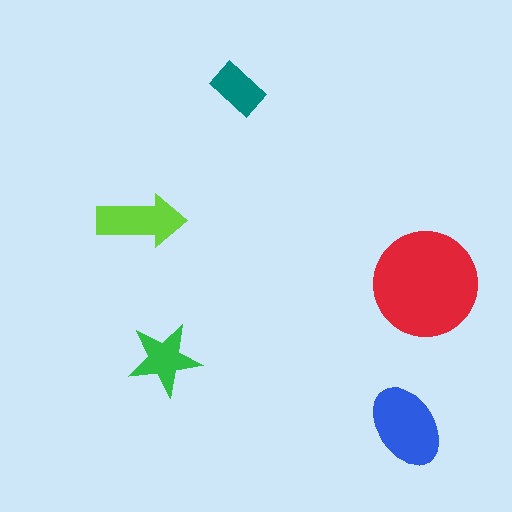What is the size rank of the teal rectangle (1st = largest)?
5th.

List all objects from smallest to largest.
The teal rectangle, the green star, the lime arrow, the blue ellipse, the red circle.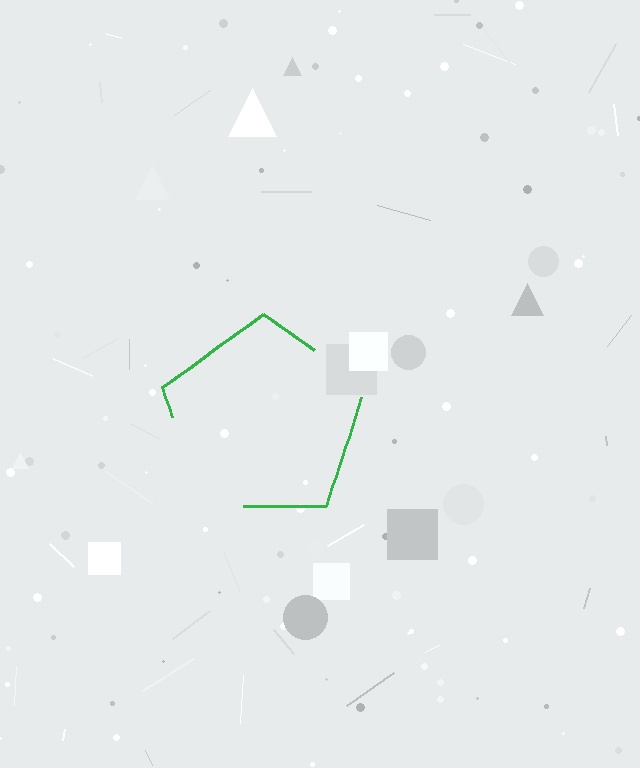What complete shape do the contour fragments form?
The contour fragments form a pentagon.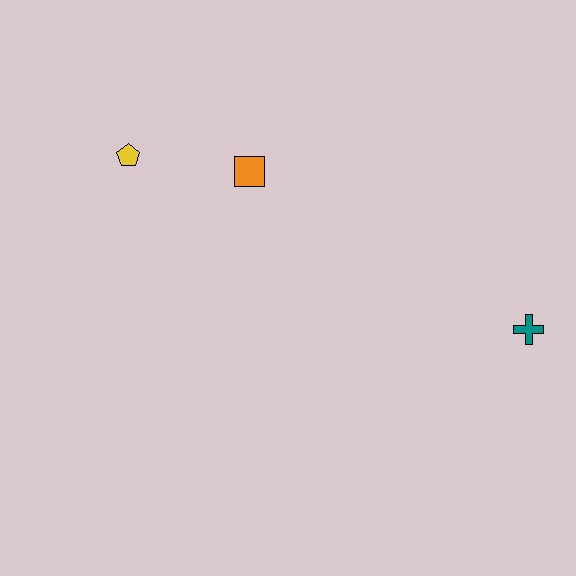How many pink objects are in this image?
There are no pink objects.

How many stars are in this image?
There are no stars.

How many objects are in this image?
There are 3 objects.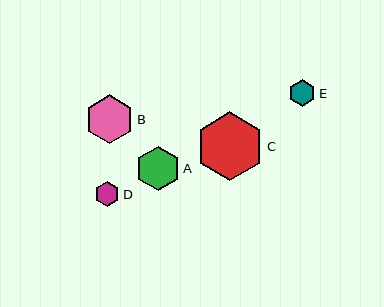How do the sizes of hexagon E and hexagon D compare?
Hexagon E and hexagon D are approximately the same size.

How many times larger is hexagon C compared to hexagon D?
Hexagon C is approximately 2.8 times the size of hexagon D.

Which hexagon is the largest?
Hexagon C is the largest with a size of approximately 68 pixels.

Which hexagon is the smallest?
Hexagon D is the smallest with a size of approximately 25 pixels.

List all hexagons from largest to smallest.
From largest to smallest: C, B, A, E, D.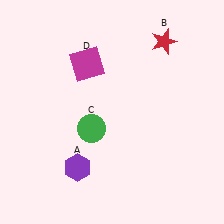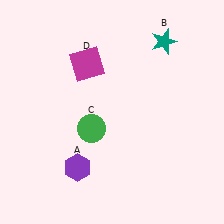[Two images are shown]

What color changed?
The star (B) changed from red in Image 1 to teal in Image 2.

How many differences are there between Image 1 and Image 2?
There is 1 difference between the two images.